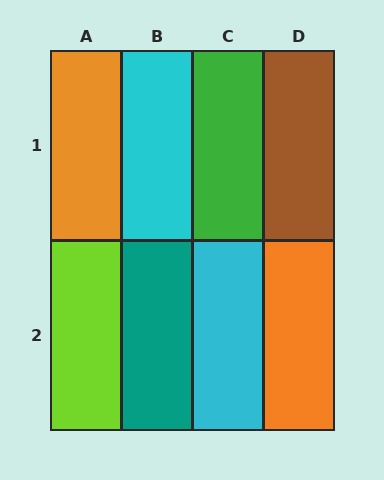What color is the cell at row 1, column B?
Cyan.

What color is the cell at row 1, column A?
Orange.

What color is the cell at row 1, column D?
Brown.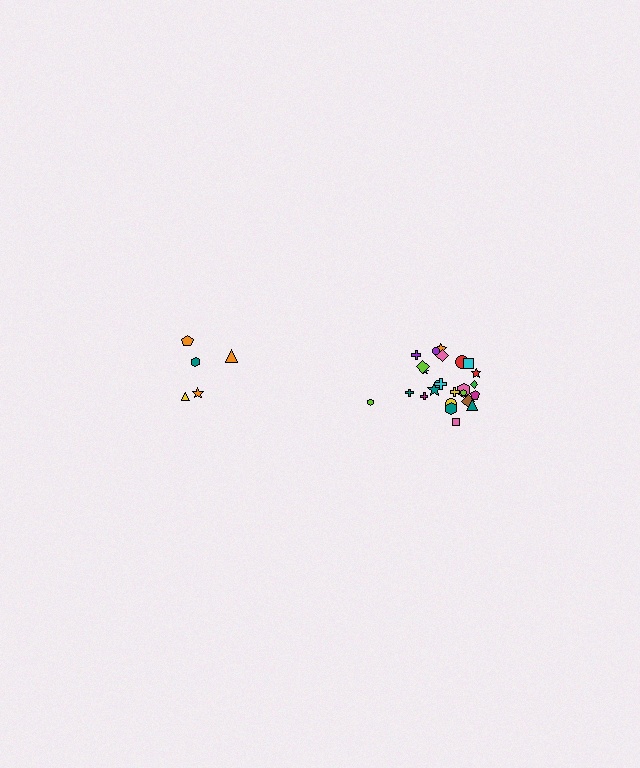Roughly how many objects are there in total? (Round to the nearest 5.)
Roughly 30 objects in total.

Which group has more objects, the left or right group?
The right group.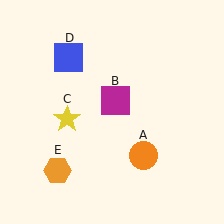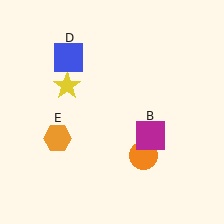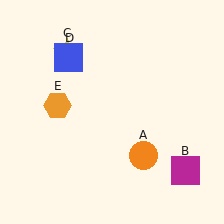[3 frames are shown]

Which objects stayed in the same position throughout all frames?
Orange circle (object A) and blue square (object D) remained stationary.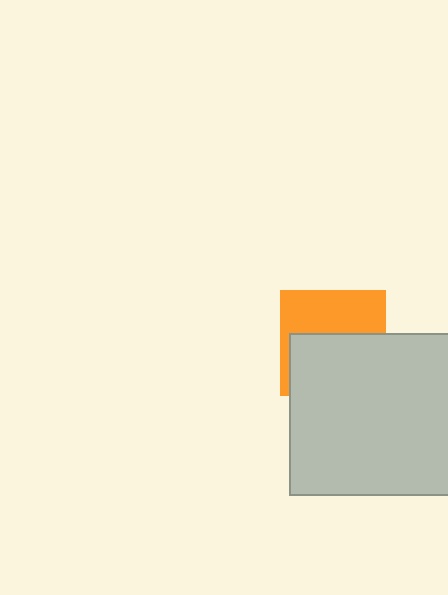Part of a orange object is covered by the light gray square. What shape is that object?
It is a square.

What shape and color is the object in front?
The object in front is a light gray square.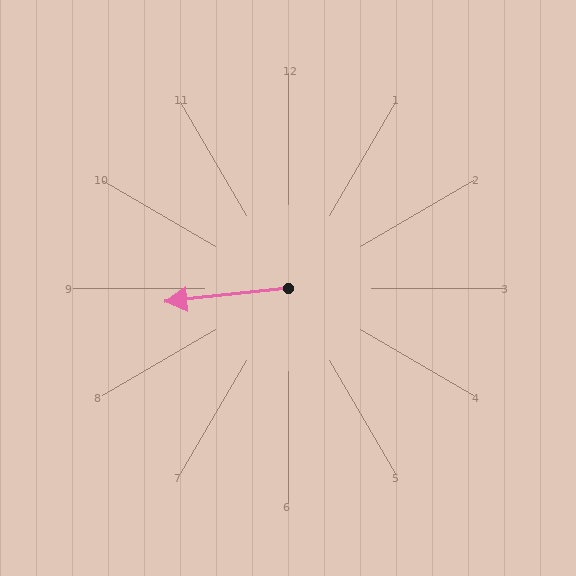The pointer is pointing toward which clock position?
Roughly 9 o'clock.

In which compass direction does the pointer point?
West.